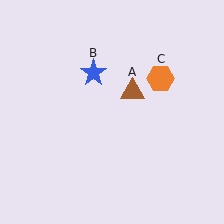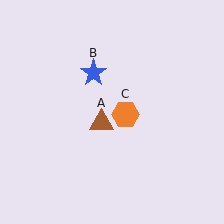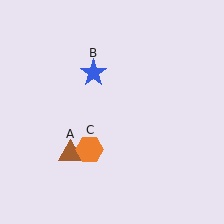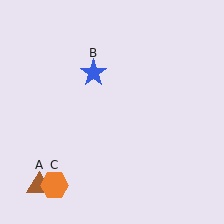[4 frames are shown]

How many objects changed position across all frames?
2 objects changed position: brown triangle (object A), orange hexagon (object C).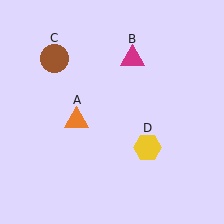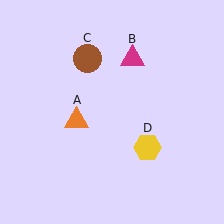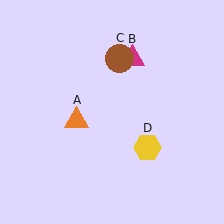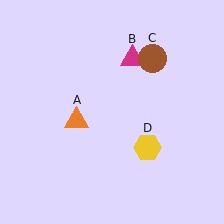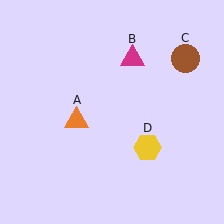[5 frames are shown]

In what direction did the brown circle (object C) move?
The brown circle (object C) moved right.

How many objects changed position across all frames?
1 object changed position: brown circle (object C).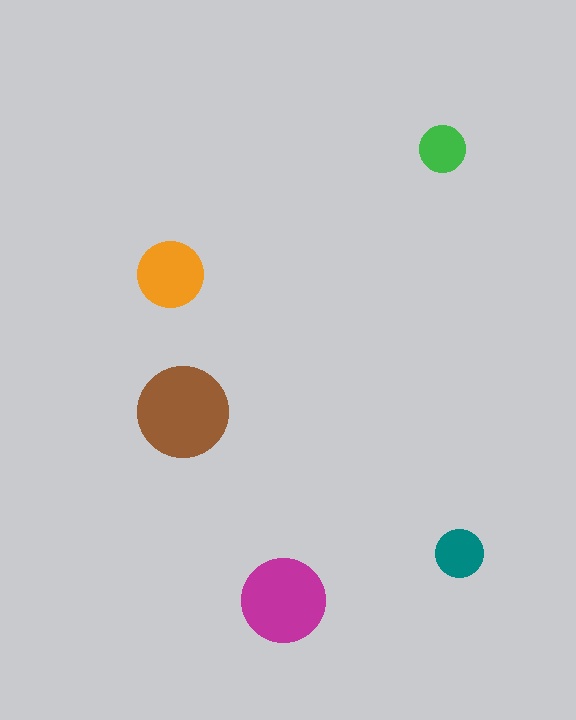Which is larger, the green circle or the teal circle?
The teal one.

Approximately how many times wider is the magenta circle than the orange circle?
About 1.5 times wider.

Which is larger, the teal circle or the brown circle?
The brown one.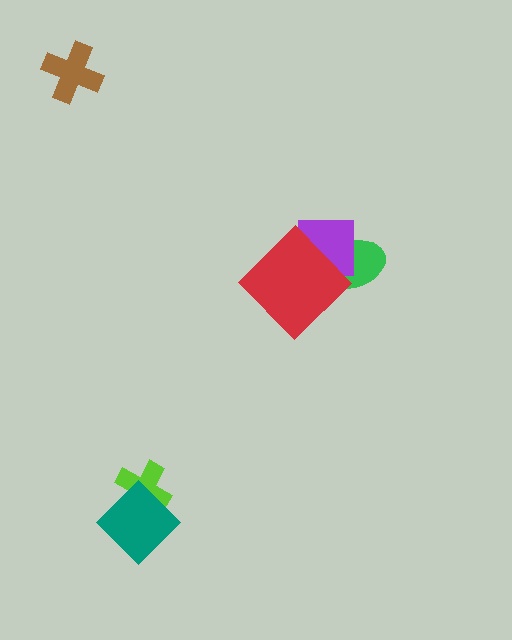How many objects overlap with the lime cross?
1 object overlaps with the lime cross.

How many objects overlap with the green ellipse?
2 objects overlap with the green ellipse.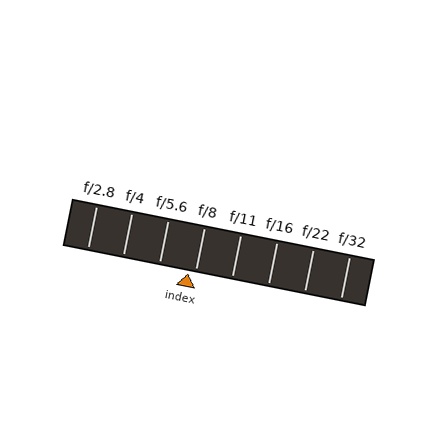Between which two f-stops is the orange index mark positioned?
The index mark is between f/5.6 and f/8.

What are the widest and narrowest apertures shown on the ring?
The widest aperture shown is f/2.8 and the narrowest is f/32.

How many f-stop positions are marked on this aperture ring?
There are 8 f-stop positions marked.